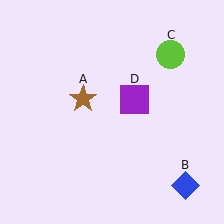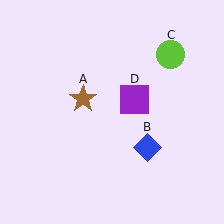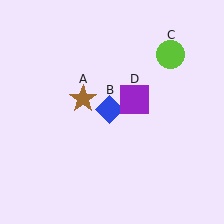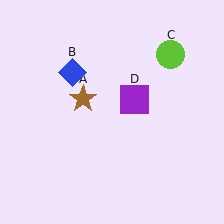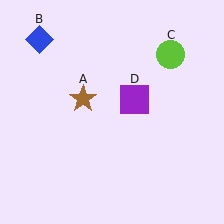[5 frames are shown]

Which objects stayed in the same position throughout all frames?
Brown star (object A) and lime circle (object C) and purple square (object D) remained stationary.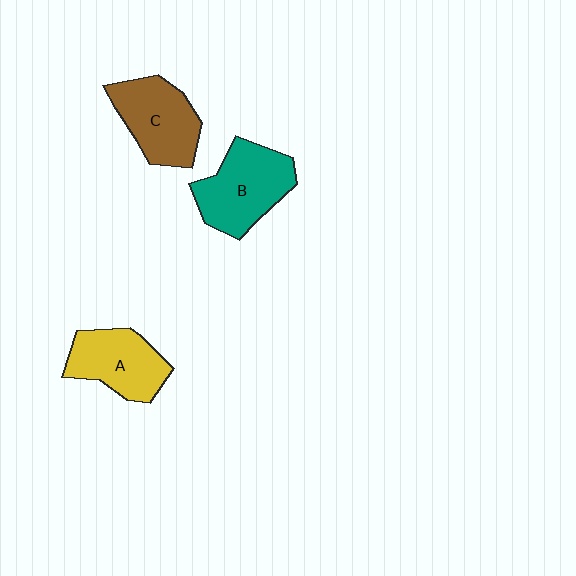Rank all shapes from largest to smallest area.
From largest to smallest: B (teal), C (brown), A (yellow).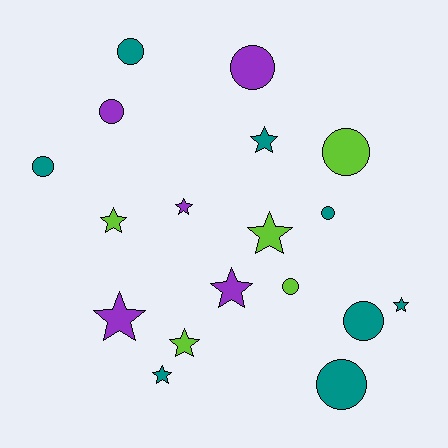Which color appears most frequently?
Teal, with 8 objects.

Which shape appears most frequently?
Circle, with 9 objects.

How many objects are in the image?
There are 18 objects.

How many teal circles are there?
There are 5 teal circles.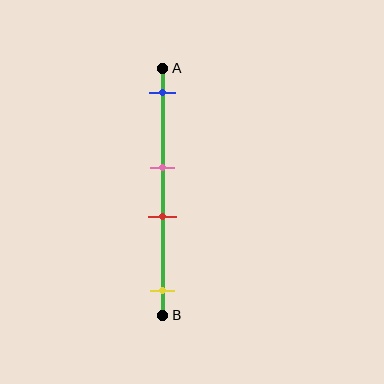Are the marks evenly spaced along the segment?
No, the marks are not evenly spaced.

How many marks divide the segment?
There are 4 marks dividing the segment.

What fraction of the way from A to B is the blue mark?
The blue mark is approximately 10% (0.1) of the way from A to B.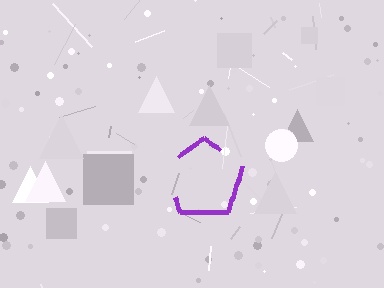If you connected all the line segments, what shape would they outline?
They would outline a pentagon.